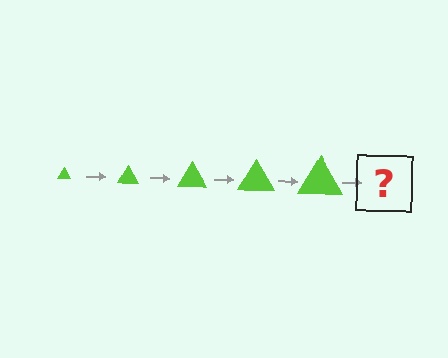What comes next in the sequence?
The next element should be a lime triangle, larger than the previous one.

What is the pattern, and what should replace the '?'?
The pattern is that the triangle gets progressively larger each step. The '?' should be a lime triangle, larger than the previous one.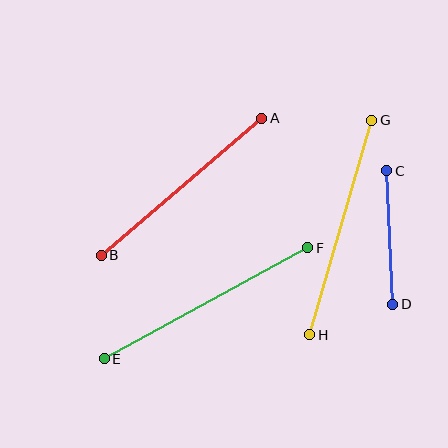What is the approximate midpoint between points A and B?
The midpoint is at approximately (182, 187) pixels.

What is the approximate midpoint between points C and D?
The midpoint is at approximately (390, 237) pixels.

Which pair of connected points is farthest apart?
Points E and F are farthest apart.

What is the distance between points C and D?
The distance is approximately 134 pixels.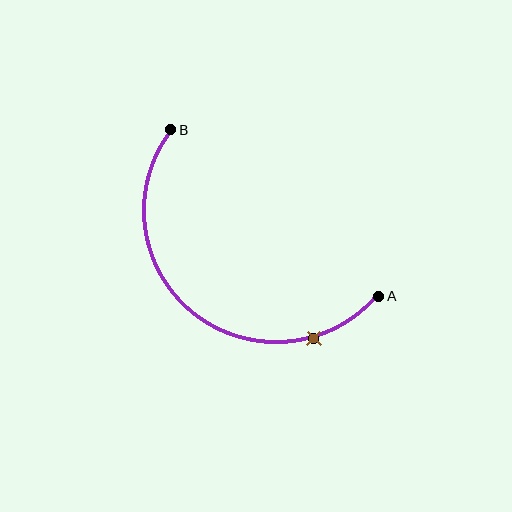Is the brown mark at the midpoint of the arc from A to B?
No. The brown mark lies on the arc but is closer to endpoint A. The arc midpoint would be at the point on the curve equidistant along the arc from both A and B.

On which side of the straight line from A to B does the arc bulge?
The arc bulges below and to the left of the straight line connecting A and B.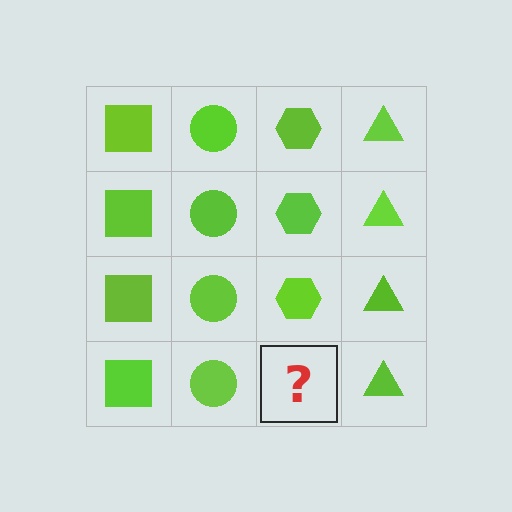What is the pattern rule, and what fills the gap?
The rule is that each column has a consistent shape. The gap should be filled with a lime hexagon.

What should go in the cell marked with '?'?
The missing cell should contain a lime hexagon.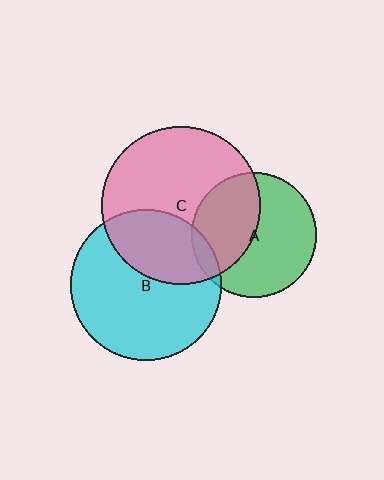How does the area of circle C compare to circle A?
Approximately 1.6 times.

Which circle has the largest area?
Circle C (pink).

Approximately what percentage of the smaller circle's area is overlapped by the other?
Approximately 35%.